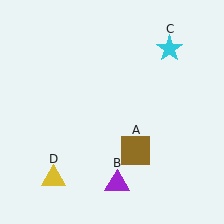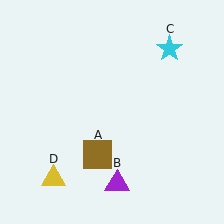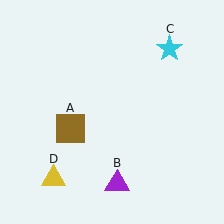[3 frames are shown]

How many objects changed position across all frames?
1 object changed position: brown square (object A).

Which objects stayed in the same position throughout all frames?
Purple triangle (object B) and cyan star (object C) and yellow triangle (object D) remained stationary.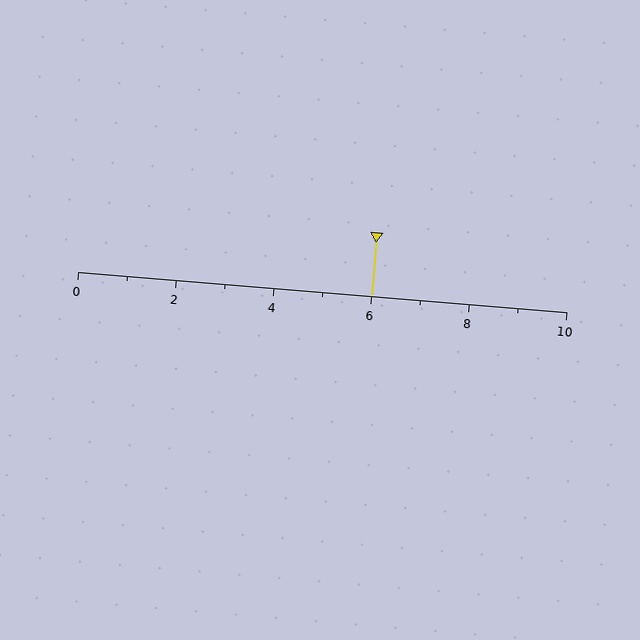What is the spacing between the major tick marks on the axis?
The major ticks are spaced 2 apart.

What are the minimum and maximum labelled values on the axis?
The axis runs from 0 to 10.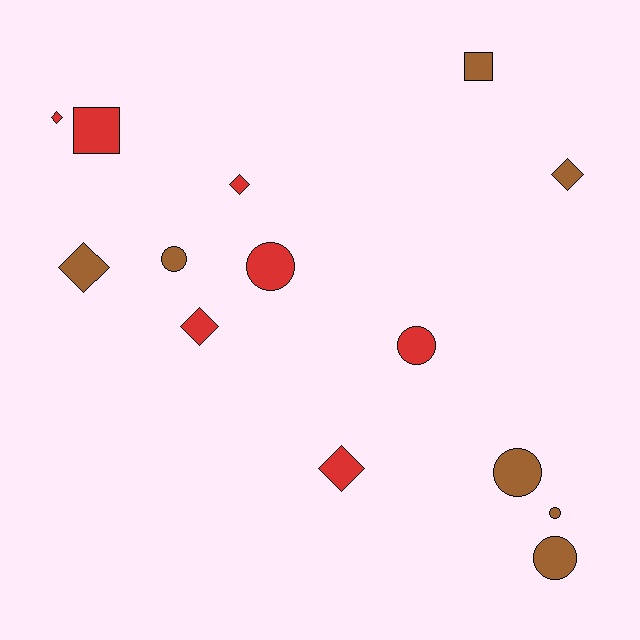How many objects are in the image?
There are 14 objects.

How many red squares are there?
There is 1 red square.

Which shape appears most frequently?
Circle, with 6 objects.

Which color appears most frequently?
Red, with 7 objects.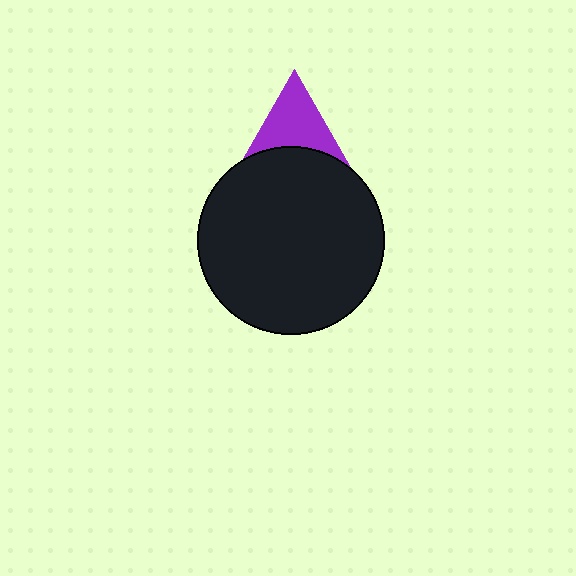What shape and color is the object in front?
The object in front is a black circle.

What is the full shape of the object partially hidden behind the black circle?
The partially hidden object is a purple triangle.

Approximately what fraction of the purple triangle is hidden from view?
Roughly 47% of the purple triangle is hidden behind the black circle.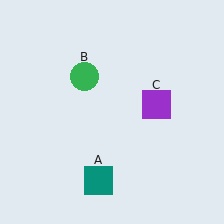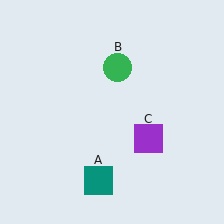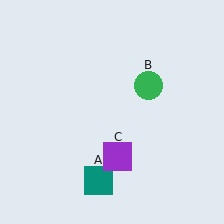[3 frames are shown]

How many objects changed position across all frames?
2 objects changed position: green circle (object B), purple square (object C).